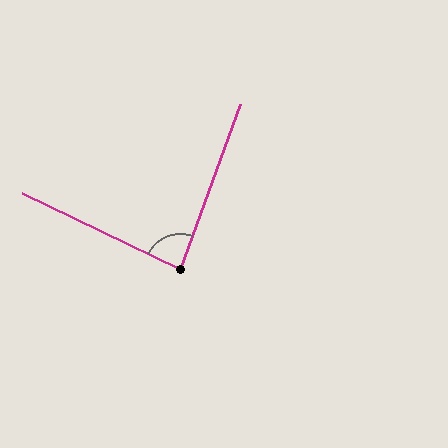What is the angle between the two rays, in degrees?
Approximately 85 degrees.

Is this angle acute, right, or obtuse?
It is acute.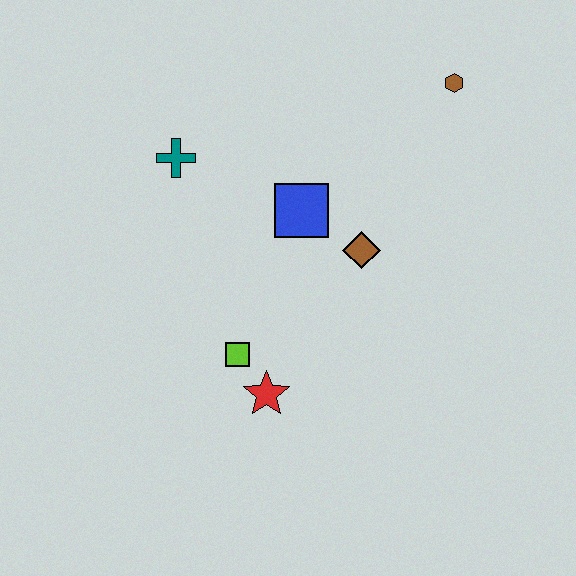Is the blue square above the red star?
Yes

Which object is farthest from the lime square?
The brown hexagon is farthest from the lime square.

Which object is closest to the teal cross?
The blue square is closest to the teal cross.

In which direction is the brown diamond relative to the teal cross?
The brown diamond is to the right of the teal cross.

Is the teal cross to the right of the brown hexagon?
No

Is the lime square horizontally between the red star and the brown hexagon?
No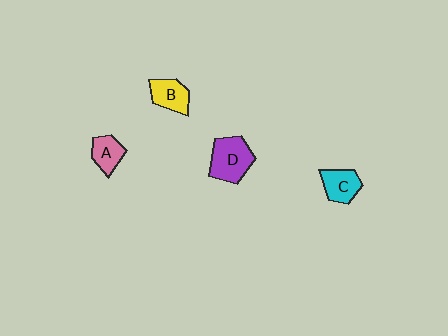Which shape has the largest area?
Shape D (purple).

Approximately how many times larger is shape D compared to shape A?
Approximately 1.7 times.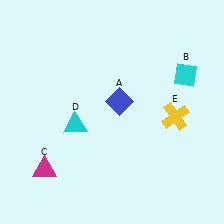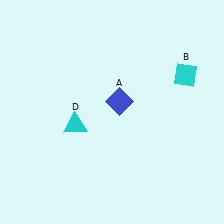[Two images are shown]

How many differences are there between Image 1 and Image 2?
There are 2 differences between the two images.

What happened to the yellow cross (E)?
The yellow cross (E) was removed in Image 2. It was in the bottom-right area of Image 1.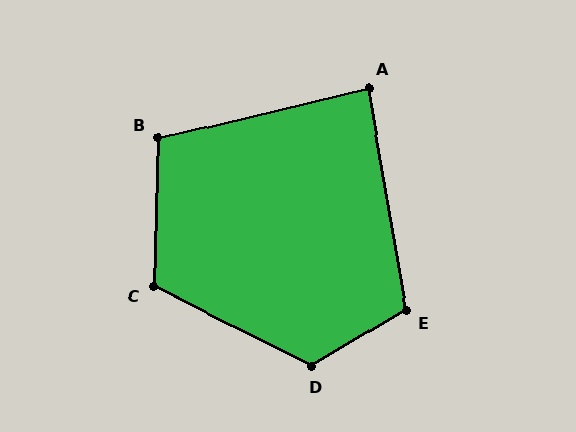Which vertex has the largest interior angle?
D, at approximately 123 degrees.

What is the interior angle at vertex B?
Approximately 105 degrees (obtuse).